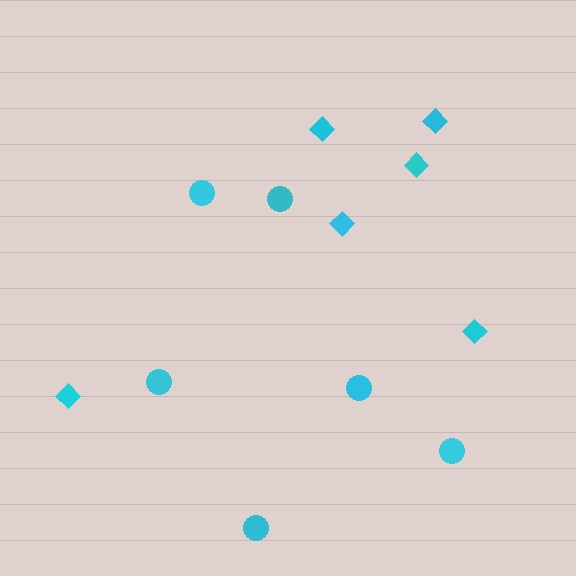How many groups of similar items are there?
There are 2 groups: one group of circles (6) and one group of diamonds (6).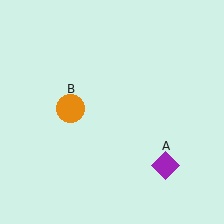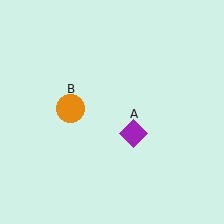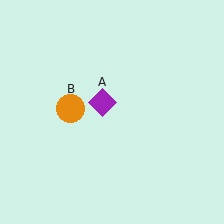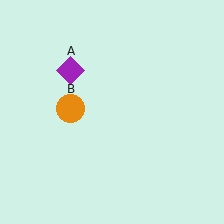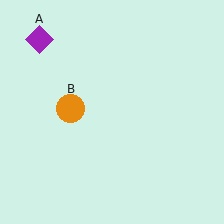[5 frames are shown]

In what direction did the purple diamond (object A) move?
The purple diamond (object A) moved up and to the left.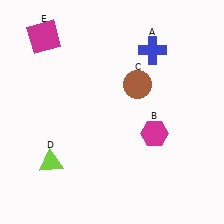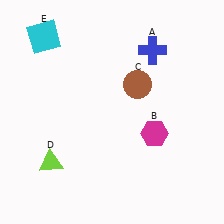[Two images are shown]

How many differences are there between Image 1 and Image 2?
There is 1 difference between the two images.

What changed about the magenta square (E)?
In Image 1, E is magenta. In Image 2, it changed to cyan.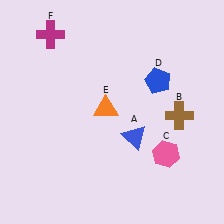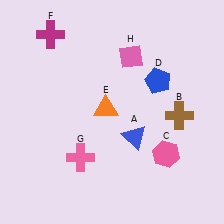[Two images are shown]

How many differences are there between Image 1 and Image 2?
There are 2 differences between the two images.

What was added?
A pink cross (G), a pink diamond (H) were added in Image 2.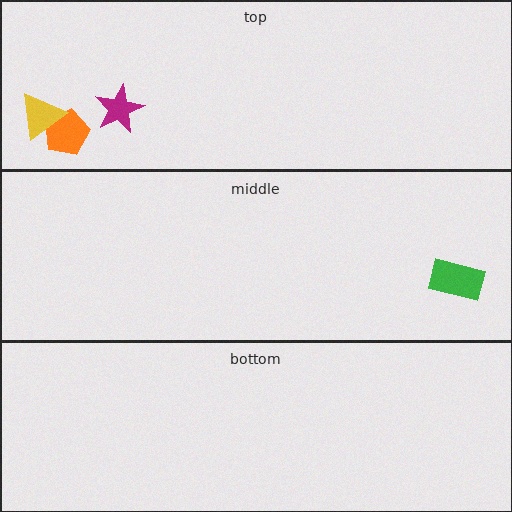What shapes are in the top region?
The orange pentagon, the magenta star, the yellow triangle.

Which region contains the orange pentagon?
The top region.